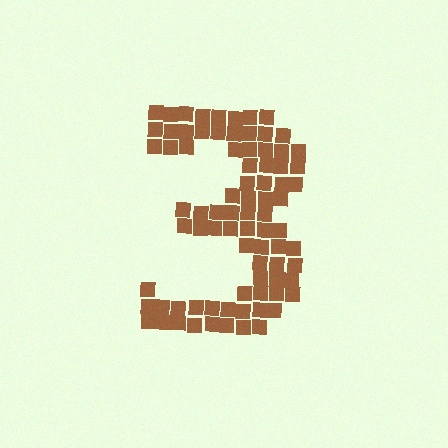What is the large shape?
The large shape is the digit 3.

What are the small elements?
The small elements are squares.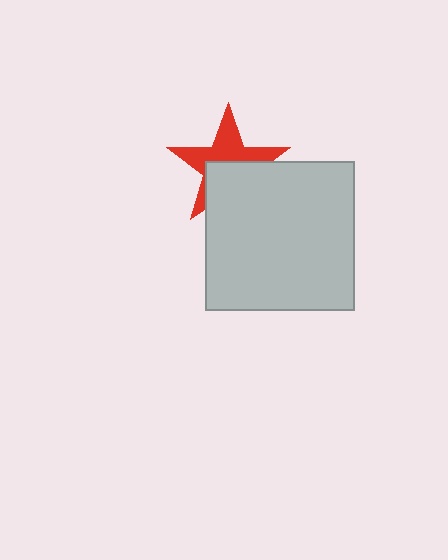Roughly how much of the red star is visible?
About half of it is visible (roughly 54%).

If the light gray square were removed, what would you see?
You would see the complete red star.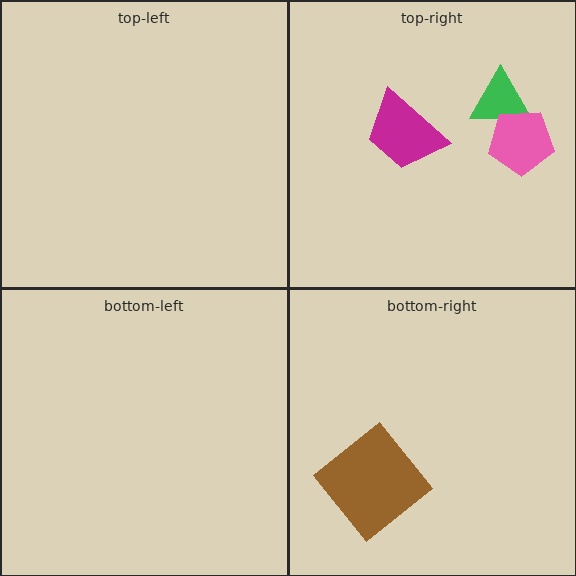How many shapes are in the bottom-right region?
1.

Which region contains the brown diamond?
The bottom-right region.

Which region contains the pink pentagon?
The top-right region.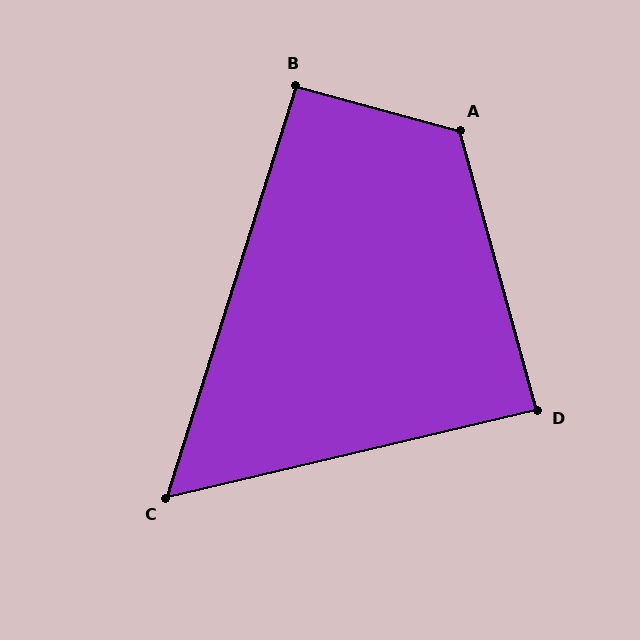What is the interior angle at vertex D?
Approximately 88 degrees (approximately right).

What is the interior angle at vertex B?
Approximately 92 degrees (approximately right).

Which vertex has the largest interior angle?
A, at approximately 121 degrees.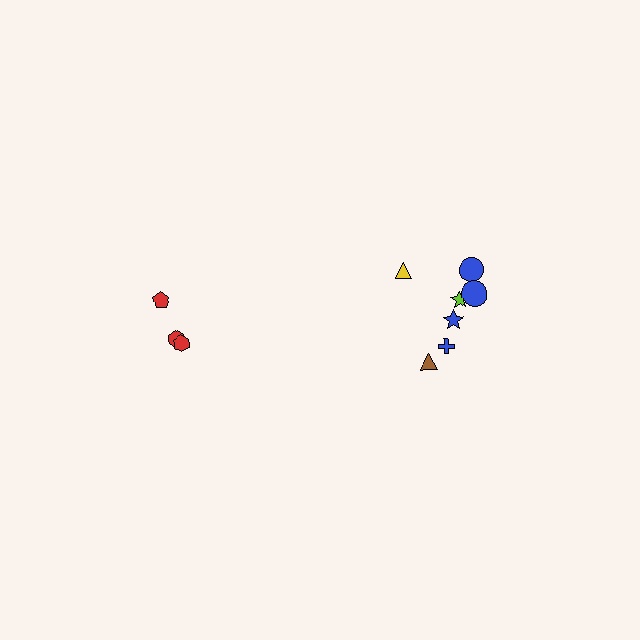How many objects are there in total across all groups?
There are 11 objects.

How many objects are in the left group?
There are 3 objects.